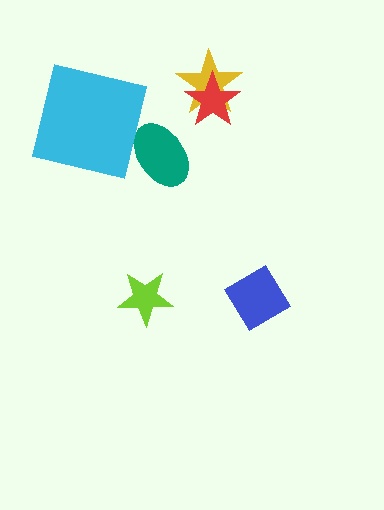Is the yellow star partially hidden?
Yes, it is partially covered by another shape.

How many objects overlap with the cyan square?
0 objects overlap with the cyan square.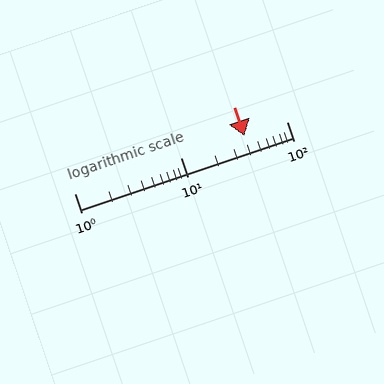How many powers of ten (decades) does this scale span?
The scale spans 2 decades, from 1 to 100.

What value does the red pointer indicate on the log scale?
The pointer indicates approximately 40.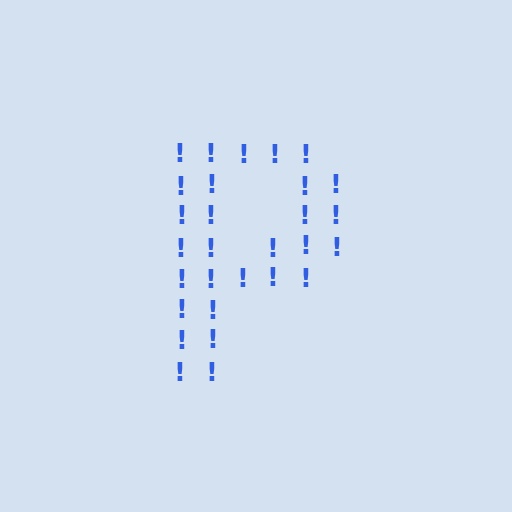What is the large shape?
The large shape is the letter P.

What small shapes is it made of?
It is made of small exclamation marks.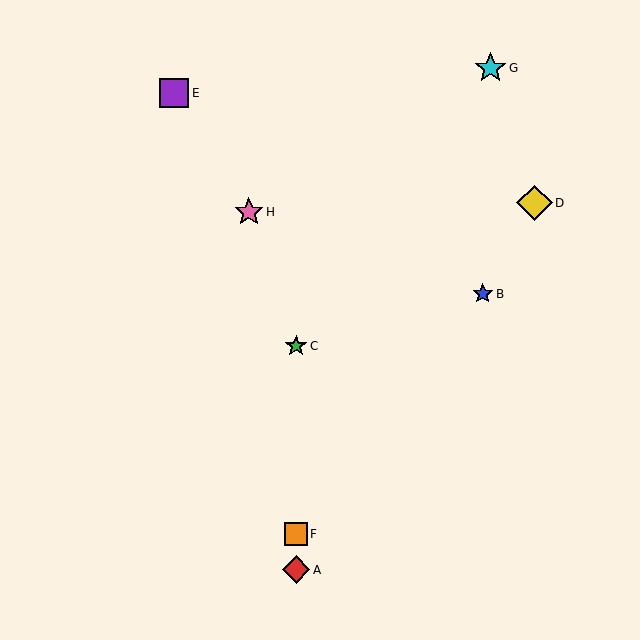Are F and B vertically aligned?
No, F is at x≈296 and B is at x≈483.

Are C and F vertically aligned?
Yes, both are at x≈296.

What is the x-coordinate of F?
Object F is at x≈296.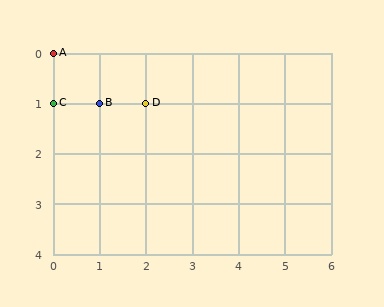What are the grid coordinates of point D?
Point D is at grid coordinates (2, 1).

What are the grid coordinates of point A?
Point A is at grid coordinates (0, 0).